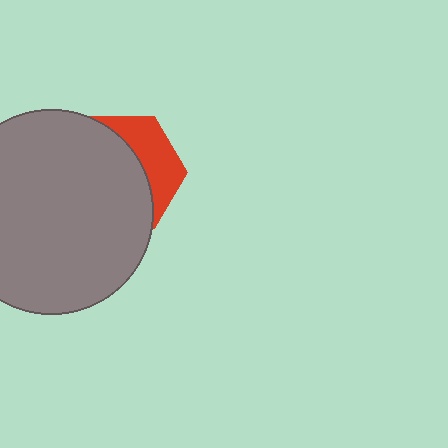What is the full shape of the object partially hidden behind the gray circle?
The partially hidden object is a red hexagon.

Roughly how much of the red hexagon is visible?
A small part of it is visible (roughly 34%).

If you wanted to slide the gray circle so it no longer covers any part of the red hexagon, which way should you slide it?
Slide it left — that is the most direct way to separate the two shapes.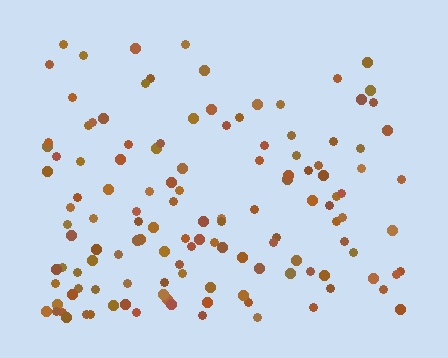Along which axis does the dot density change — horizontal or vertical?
Vertical.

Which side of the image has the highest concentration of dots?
The bottom.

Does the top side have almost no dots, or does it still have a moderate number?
Still a moderate number, just noticeably fewer than the bottom.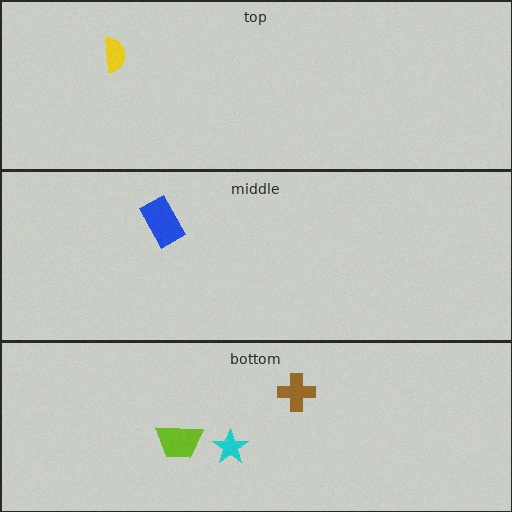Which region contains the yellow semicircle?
The top region.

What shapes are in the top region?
The yellow semicircle.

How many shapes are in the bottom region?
3.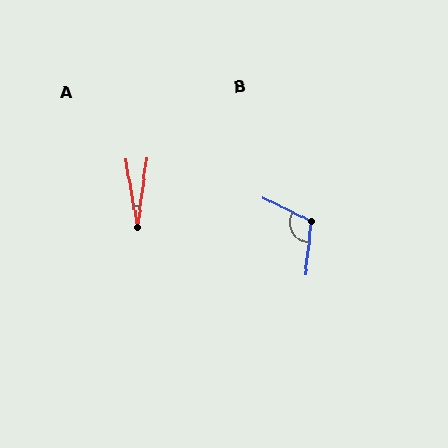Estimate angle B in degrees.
Approximately 111 degrees.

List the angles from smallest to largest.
A (17°), B (111°).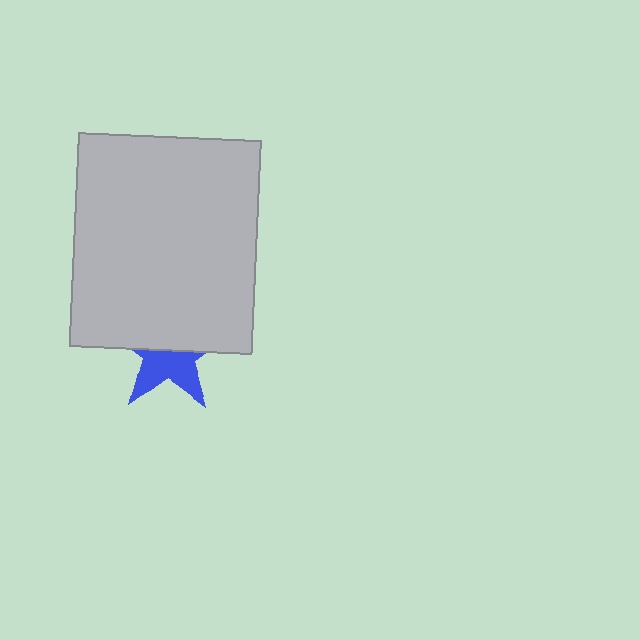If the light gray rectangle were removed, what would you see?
You would see the complete blue star.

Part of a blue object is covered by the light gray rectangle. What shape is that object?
It is a star.